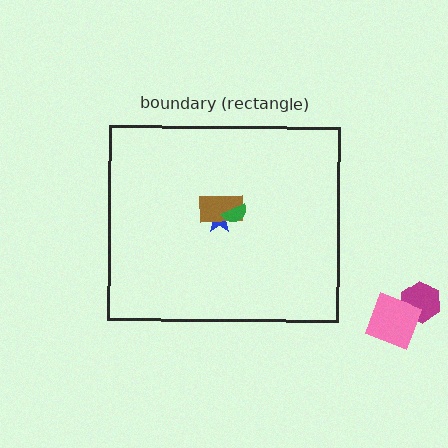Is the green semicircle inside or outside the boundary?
Inside.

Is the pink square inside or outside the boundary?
Outside.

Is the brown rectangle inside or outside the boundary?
Inside.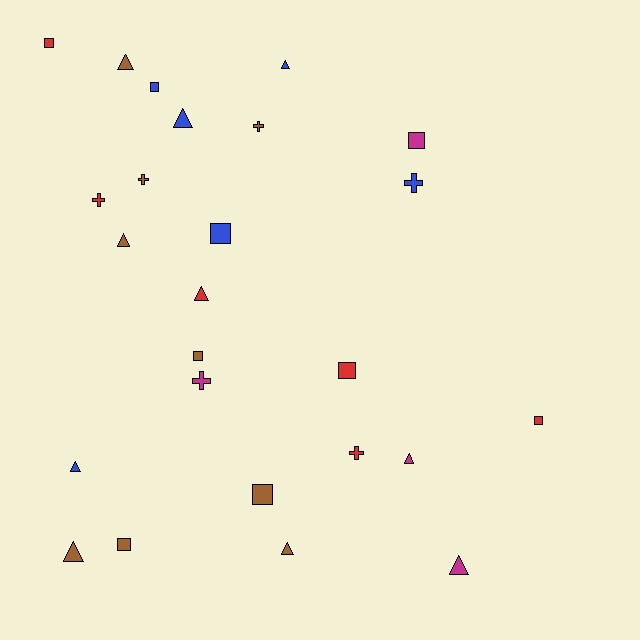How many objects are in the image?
There are 25 objects.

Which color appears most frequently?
Brown, with 9 objects.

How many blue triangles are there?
There are 3 blue triangles.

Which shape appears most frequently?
Triangle, with 10 objects.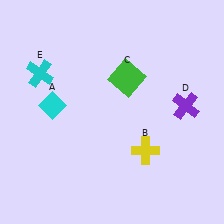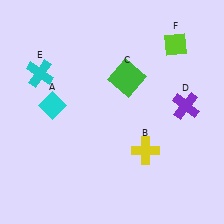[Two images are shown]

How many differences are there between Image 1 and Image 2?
There is 1 difference between the two images.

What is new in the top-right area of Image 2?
A lime diamond (F) was added in the top-right area of Image 2.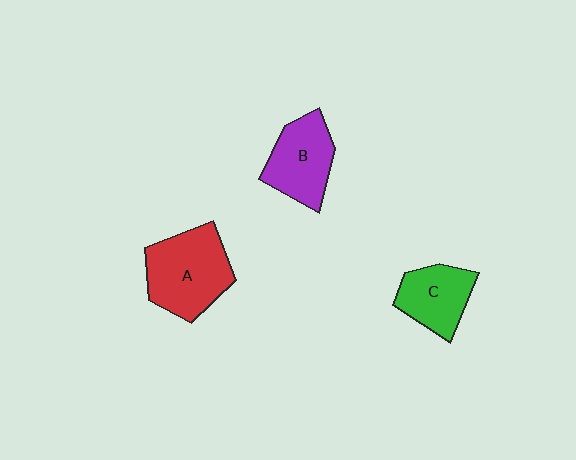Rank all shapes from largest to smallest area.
From largest to smallest: A (red), B (purple), C (green).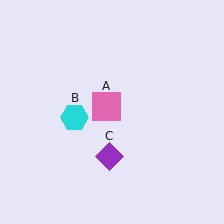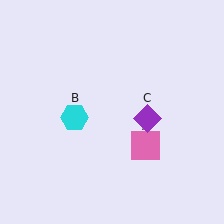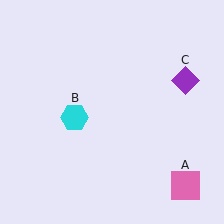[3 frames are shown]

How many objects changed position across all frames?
2 objects changed position: pink square (object A), purple diamond (object C).